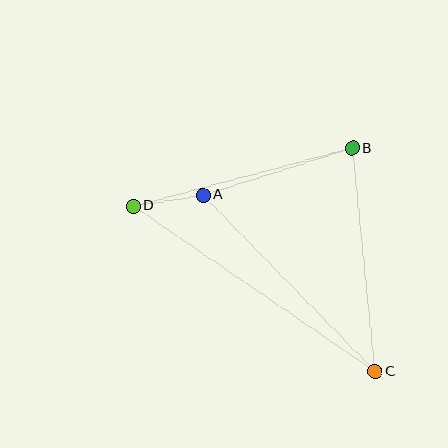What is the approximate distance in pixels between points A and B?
The distance between A and B is approximately 156 pixels.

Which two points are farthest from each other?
Points C and D are farthest from each other.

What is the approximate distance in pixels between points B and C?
The distance between B and C is approximately 224 pixels.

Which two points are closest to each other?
Points A and D are closest to each other.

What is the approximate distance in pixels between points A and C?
The distance between A and C is approximately 246 pixels.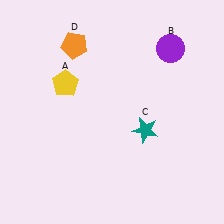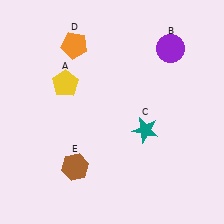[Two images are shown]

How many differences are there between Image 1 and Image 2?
There is 1 difference between the two images.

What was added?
A brown hexagon (E) was added in Image 2.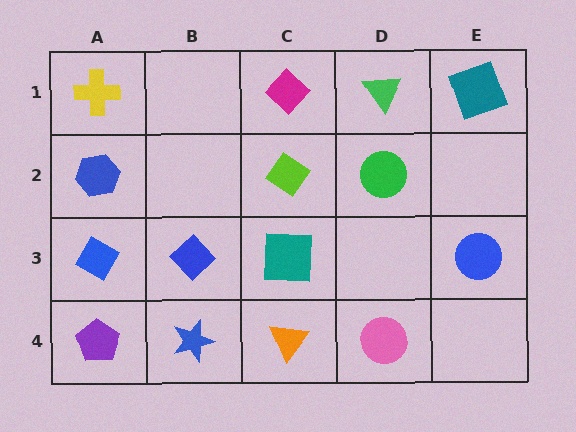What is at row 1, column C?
A magenta diamond.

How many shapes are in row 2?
3 shapes.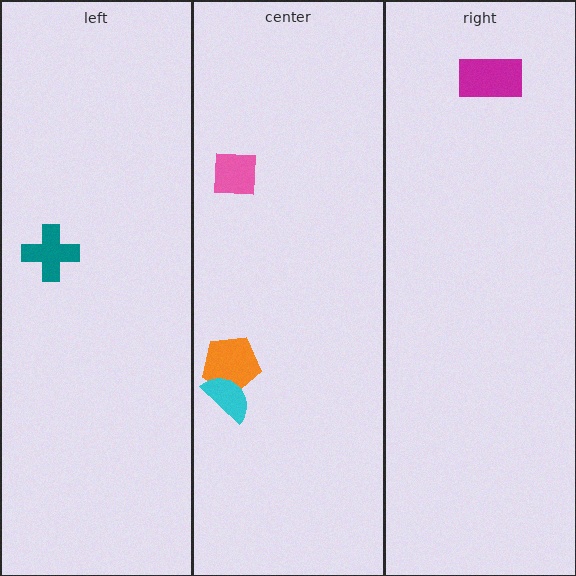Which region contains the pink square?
The center region.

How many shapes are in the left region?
1.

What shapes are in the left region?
The teal cross.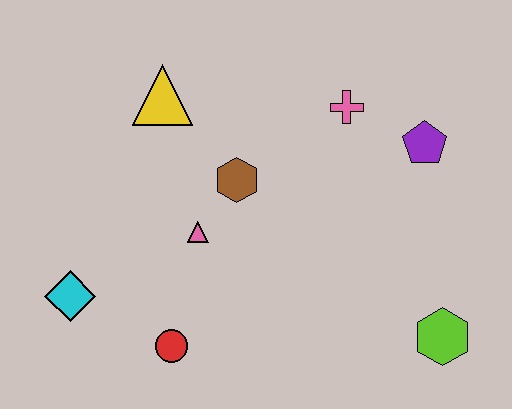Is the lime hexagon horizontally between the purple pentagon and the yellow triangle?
No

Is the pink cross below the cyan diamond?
No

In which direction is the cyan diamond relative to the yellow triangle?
The cyan diamond is below the yellow triangle.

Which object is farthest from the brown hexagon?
The lime hexagon is farthest from the brown hexagon.